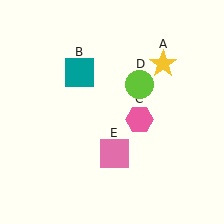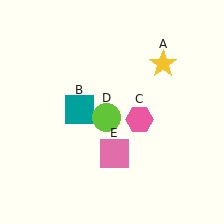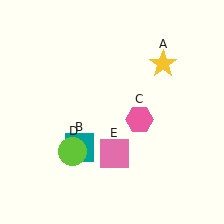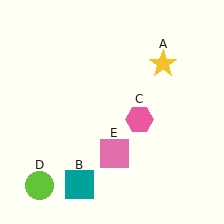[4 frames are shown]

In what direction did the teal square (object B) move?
The teal square (object B) moved down.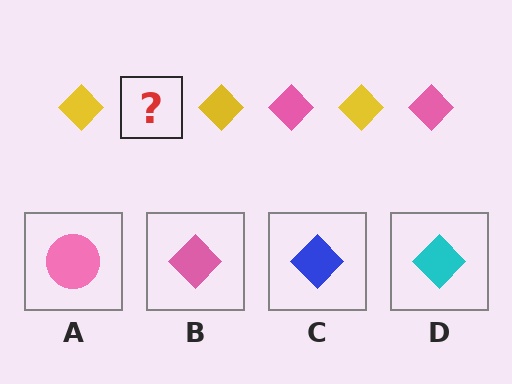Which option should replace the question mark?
Option B.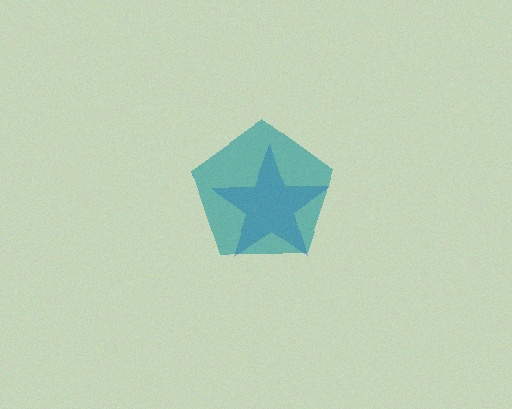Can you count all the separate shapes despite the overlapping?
Yes, there are 2 separate shapes.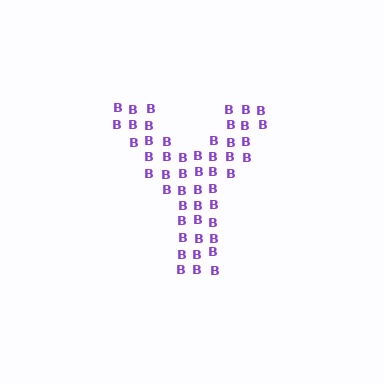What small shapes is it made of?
It is made of small letter B's.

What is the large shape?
The large shape is the letter Y.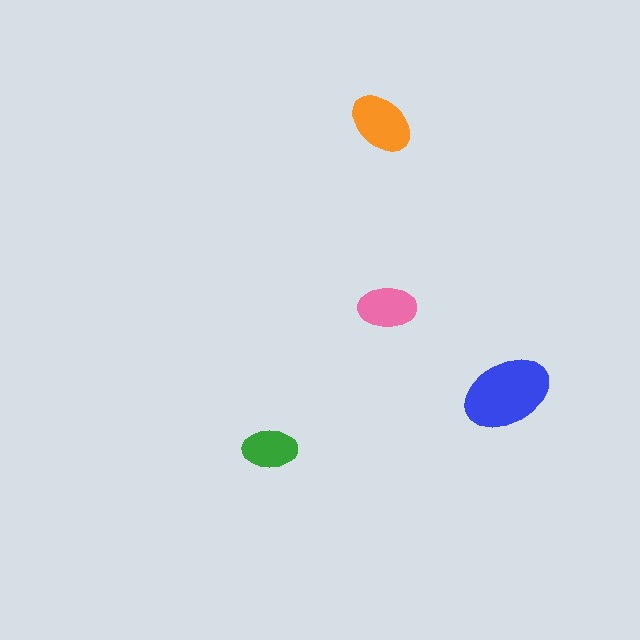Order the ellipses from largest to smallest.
the blue one, the orange one, the pink one, the green one.